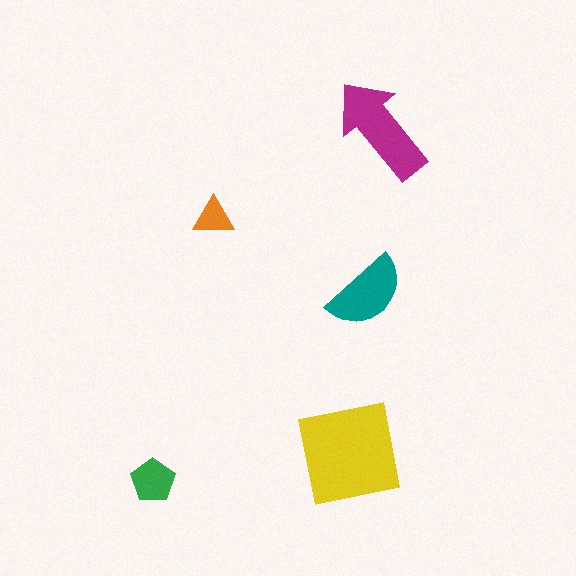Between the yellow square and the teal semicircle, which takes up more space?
The yellow square.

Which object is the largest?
The yellow square.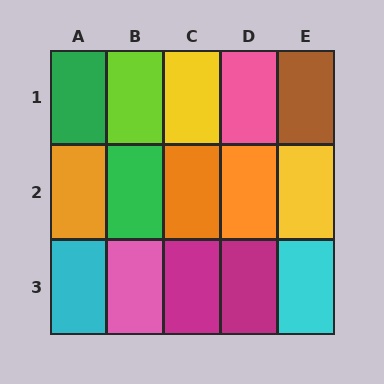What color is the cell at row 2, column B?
Green.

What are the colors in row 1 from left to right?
Green, lime, yellow, pink, brown.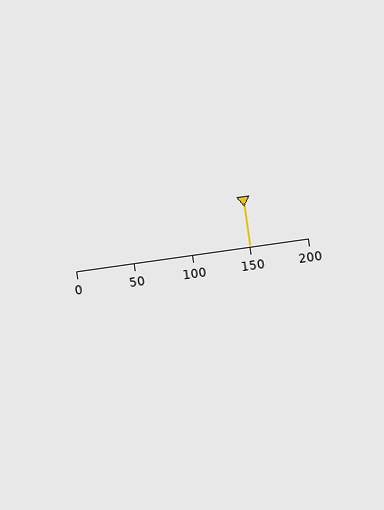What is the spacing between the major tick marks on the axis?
The major ticks are spaced 50 apart.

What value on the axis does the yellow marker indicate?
The marker indicates approximately 150.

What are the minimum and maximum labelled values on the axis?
The axis runs from 0 to 200.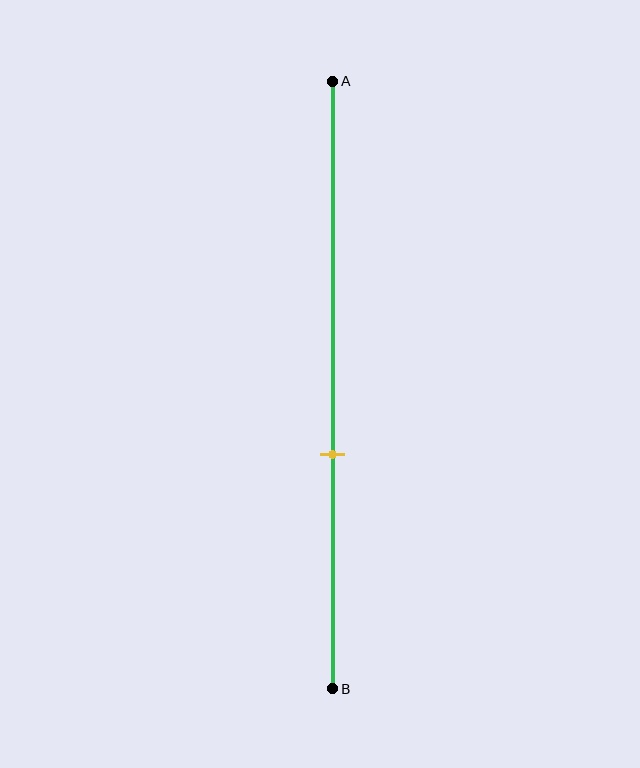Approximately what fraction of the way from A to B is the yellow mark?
The yellow mark is approximately 60% of the way from A to B.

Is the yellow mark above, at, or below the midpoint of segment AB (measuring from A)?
The yellow mark is below the midpoint of segment AB.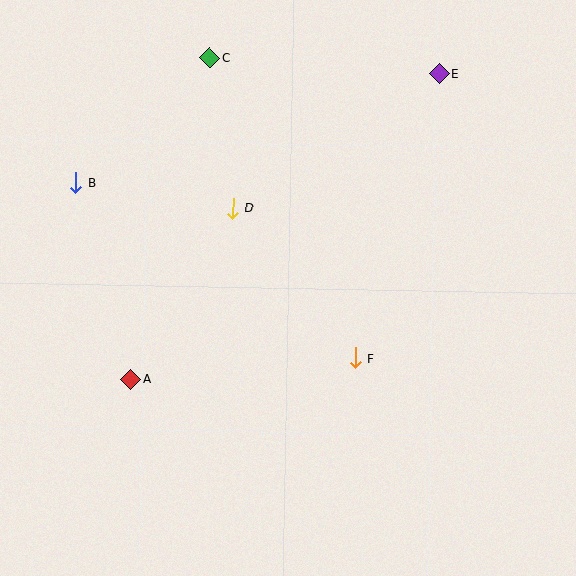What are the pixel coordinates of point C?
Point C is at (210, 58).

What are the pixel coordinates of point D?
Point D is at (233, 208).